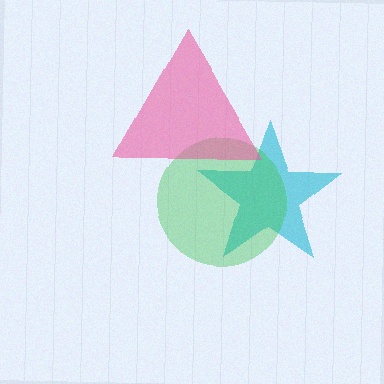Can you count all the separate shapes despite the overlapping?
Yes, there are 3 separate shapes.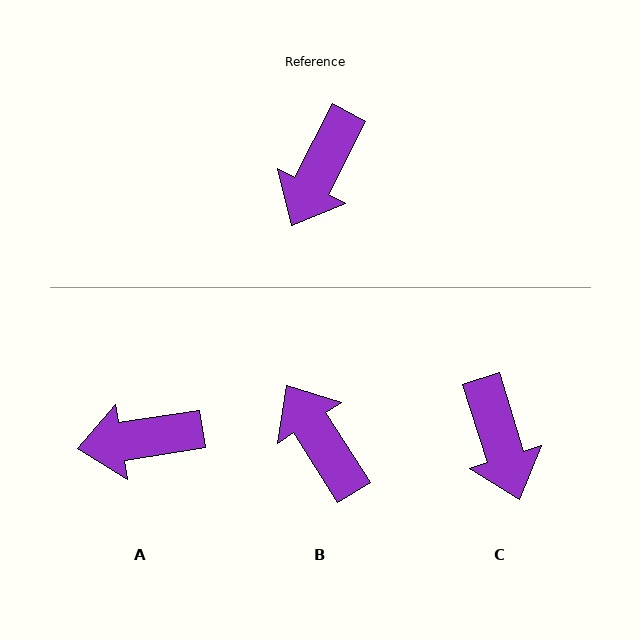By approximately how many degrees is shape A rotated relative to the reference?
Approximately 54 degrees clockwise.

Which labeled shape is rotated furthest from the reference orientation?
B, about 120 degrees away.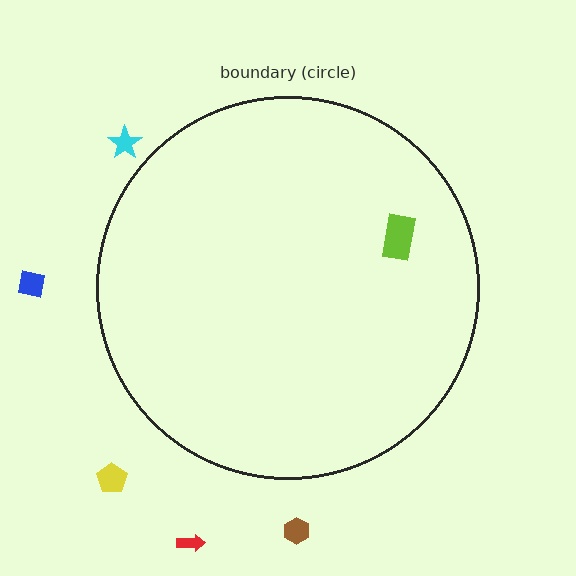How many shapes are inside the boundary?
1 inside, 5 outside.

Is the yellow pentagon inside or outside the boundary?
Outside.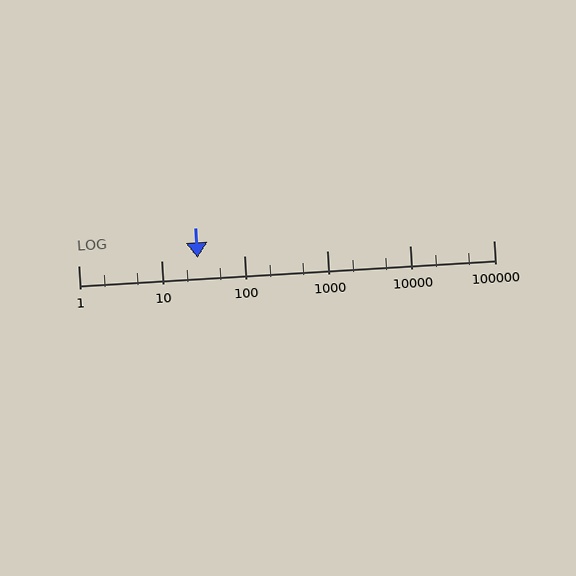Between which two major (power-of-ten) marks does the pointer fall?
The pointer is between 10 and 100.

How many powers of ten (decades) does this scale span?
The scale spans 5 decades, from 1 to 100000.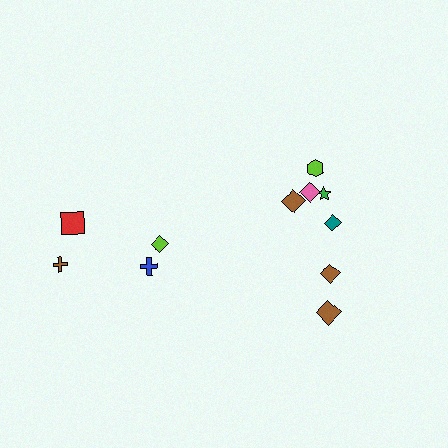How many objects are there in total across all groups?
There are 11 objects.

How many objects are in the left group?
There are 4 objects.